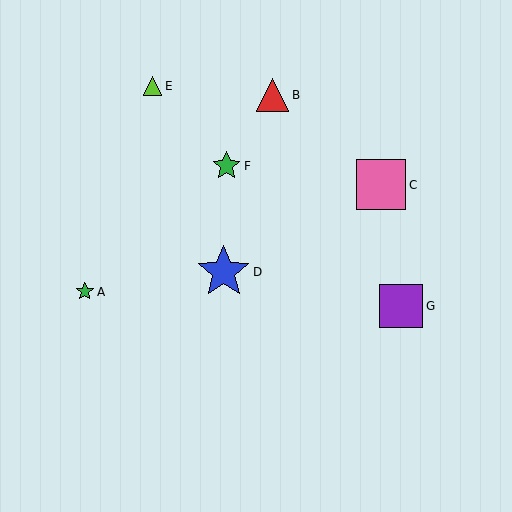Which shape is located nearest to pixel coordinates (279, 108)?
The red triangle (labeled B) at (272, 95) is nearest to that location.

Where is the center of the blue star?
The center of the blue star is at (224, 272).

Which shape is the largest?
The blue star (labeled D) is the largest.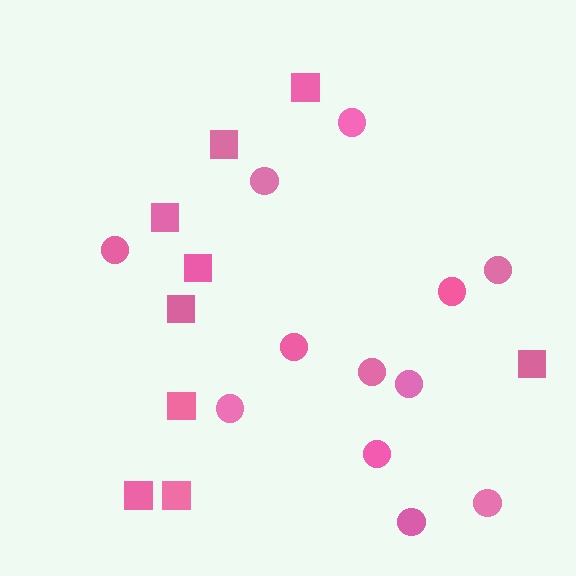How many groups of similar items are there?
There are 2 groups: one group of squares (9) and one group of circles (12).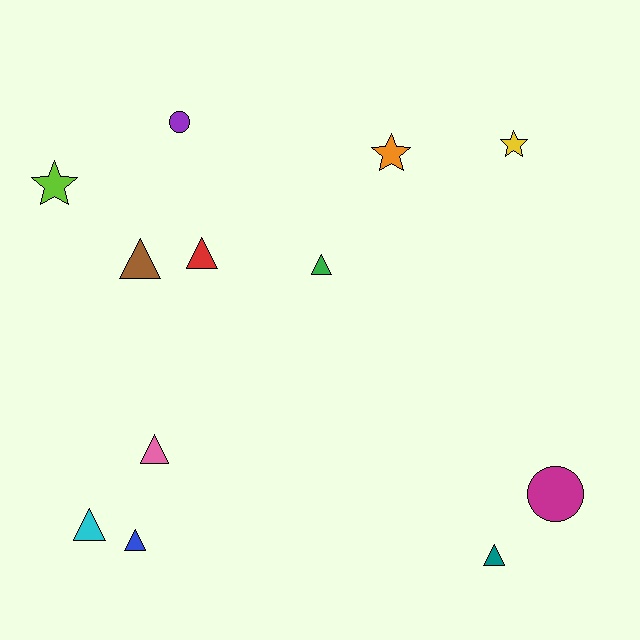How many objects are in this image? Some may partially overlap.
There are 12 objects.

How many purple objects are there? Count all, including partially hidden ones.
There is 1 purple object.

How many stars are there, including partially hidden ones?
There are 3 stars.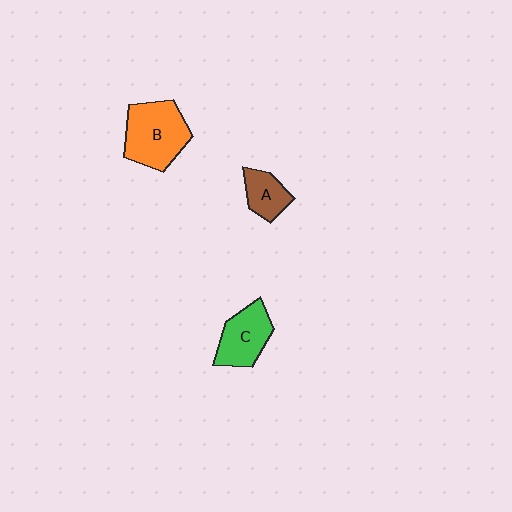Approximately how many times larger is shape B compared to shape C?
Approximately 1.4 times.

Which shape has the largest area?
Shape B (orange).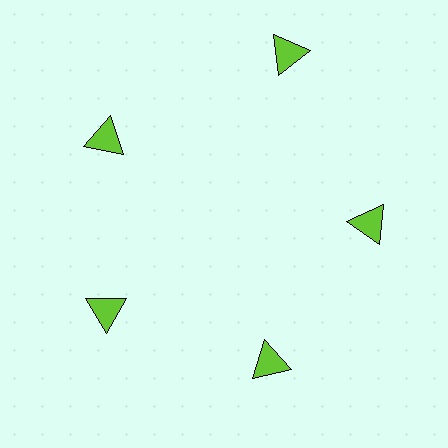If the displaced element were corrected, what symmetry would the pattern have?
It would have 5-fold rotational symmetry — the pattern would map onto itself every 72 degrees.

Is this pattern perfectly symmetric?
No. The 5 lime triangles are arranged in a ring, but one element near the 1 o'clock position is pushed outward from the center, breaking the 5-fold rotational symmetry.